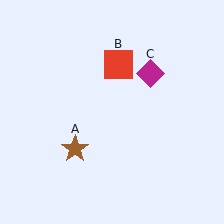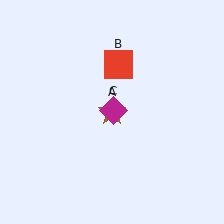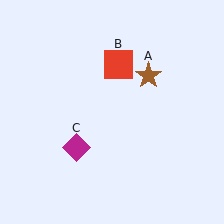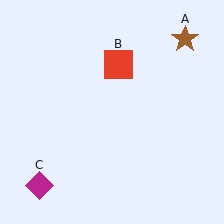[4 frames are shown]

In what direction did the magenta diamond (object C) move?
The magenta diamond (object C) moved down and to the left.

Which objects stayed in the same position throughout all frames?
Red square (object B) remained stationary.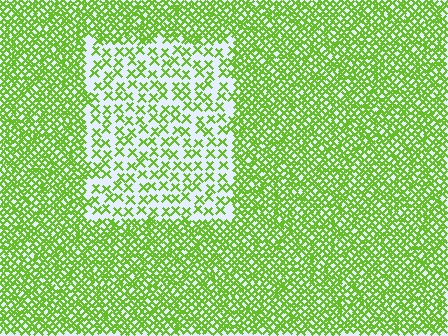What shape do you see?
I see a rectangle.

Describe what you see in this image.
The image contains small lime elements arranged at two different densities. A rectangle-shaped region is visible where the elements are less densely packed than the surrounding area.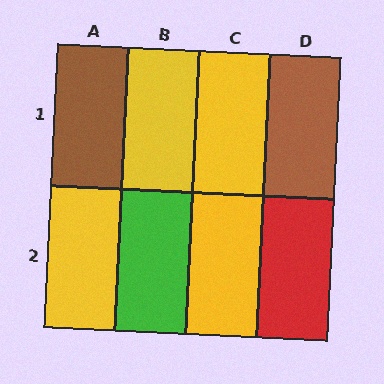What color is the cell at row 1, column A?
Brown.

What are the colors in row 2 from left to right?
Yellow, green, yellow, red.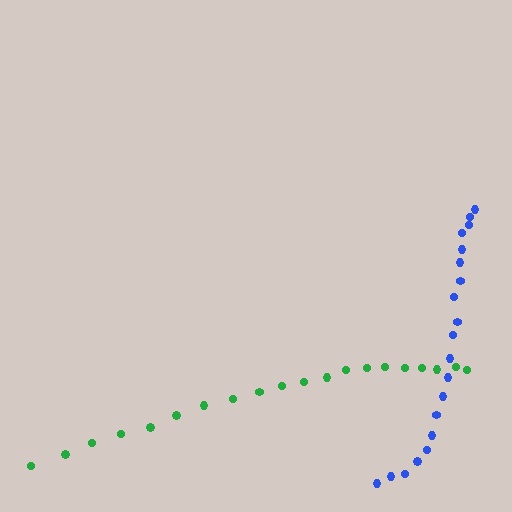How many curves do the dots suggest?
There are 2 distinct paths.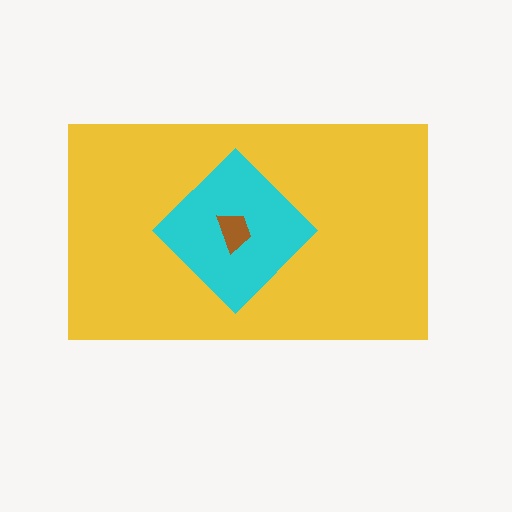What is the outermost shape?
The yellow rectangle.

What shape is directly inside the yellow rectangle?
The cyan diamond.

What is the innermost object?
The brown trapezoid.